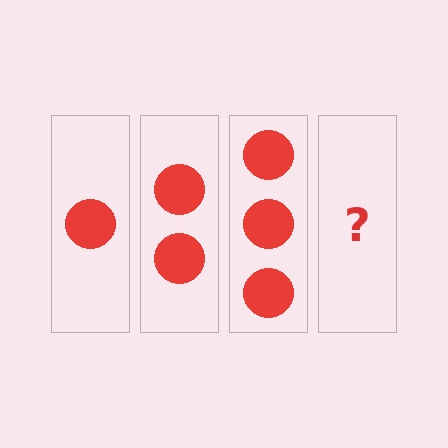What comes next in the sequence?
The next element should be 4 circles.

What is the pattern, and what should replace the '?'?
The pattern is that each step adds one more circle. The '?' should be 4 circles.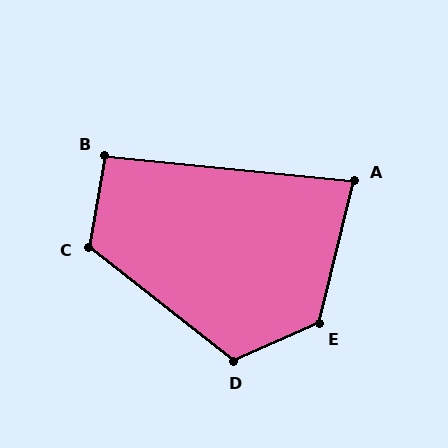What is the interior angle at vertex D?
Approximately 118 degrees (obtuse).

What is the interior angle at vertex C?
Approximately 118 degrees (obtuse).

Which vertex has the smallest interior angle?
A, at approximately 82 degrees.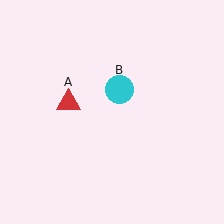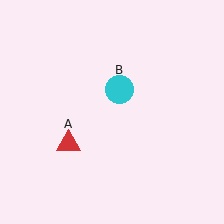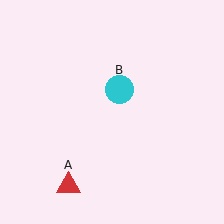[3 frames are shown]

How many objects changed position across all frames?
1 object changed position: red triangle (object A).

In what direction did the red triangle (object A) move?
The red triangle (object A) moved down.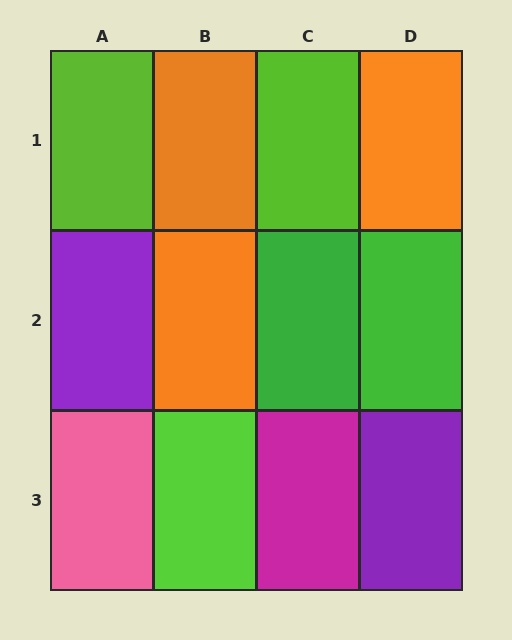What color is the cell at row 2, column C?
Green.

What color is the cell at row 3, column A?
Pink.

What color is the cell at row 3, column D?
Purple.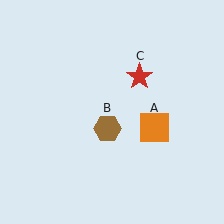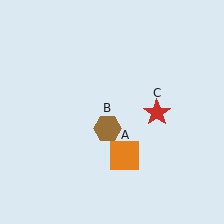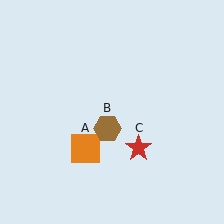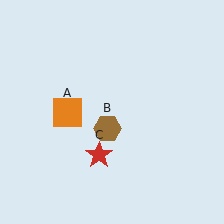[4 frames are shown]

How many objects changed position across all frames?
2 objects changed position: orange square (object A), red star (object C).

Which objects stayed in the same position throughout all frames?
Brown hexagon (object B) remained stationary.